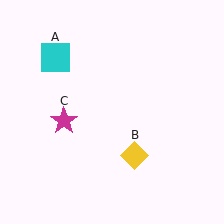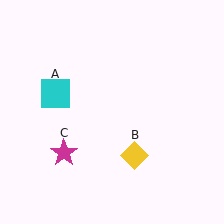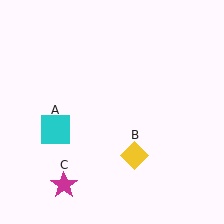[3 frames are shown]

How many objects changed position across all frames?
2 objects changed position: cyan square (object A), magenta star (object C).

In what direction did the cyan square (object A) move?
The cyan square (object A) moved down.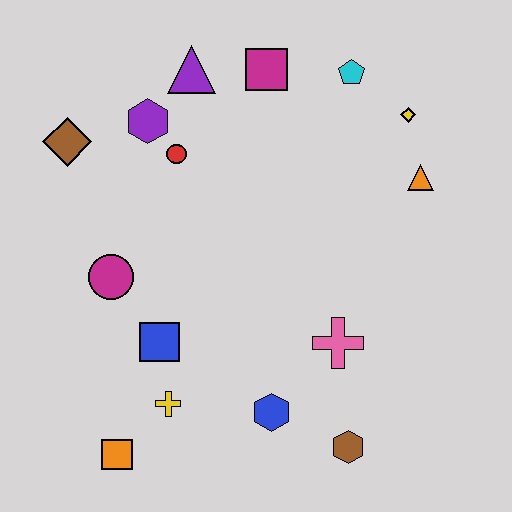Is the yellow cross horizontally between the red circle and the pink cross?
No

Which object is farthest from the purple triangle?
The brown hexagon is farthest from the purple triangle.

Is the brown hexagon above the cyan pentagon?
No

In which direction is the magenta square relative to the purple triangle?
The magenta square is to the right of the purple triangle.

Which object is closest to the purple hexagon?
The red circle is closest to the purple hexagon.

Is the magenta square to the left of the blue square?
No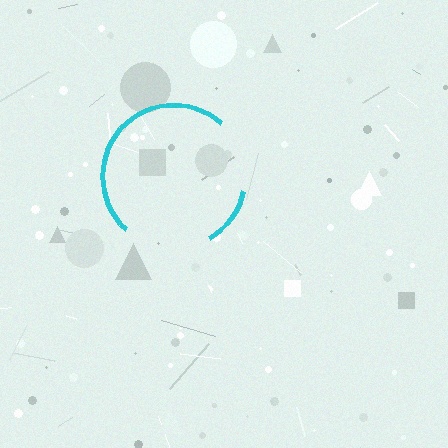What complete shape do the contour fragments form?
The contour fragments form a circle.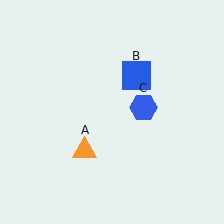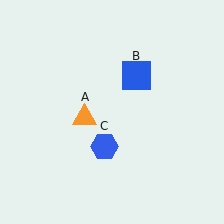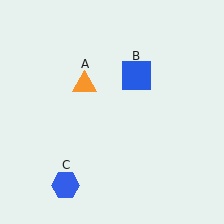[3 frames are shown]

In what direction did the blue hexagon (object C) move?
The blue hexagon (object C) moved down and to the left.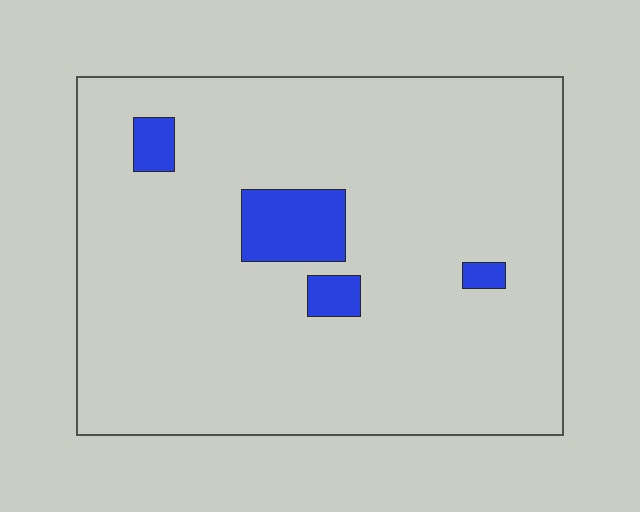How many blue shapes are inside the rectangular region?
4.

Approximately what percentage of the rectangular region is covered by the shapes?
Approximately 10%.